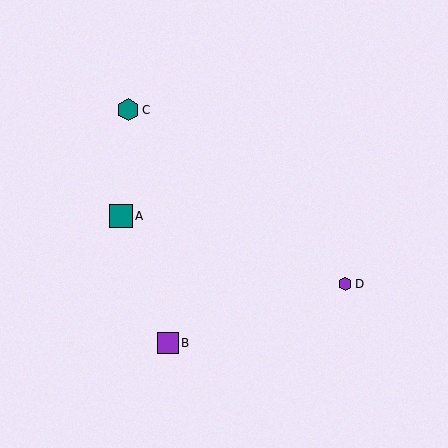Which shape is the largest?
The teal square (labeled A) is the largest.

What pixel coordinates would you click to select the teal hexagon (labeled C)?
Click at (128, 110) to select the teal hexagon C.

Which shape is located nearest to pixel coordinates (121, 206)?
The teal square (labeled A) at (121, 216) is nearest to that location.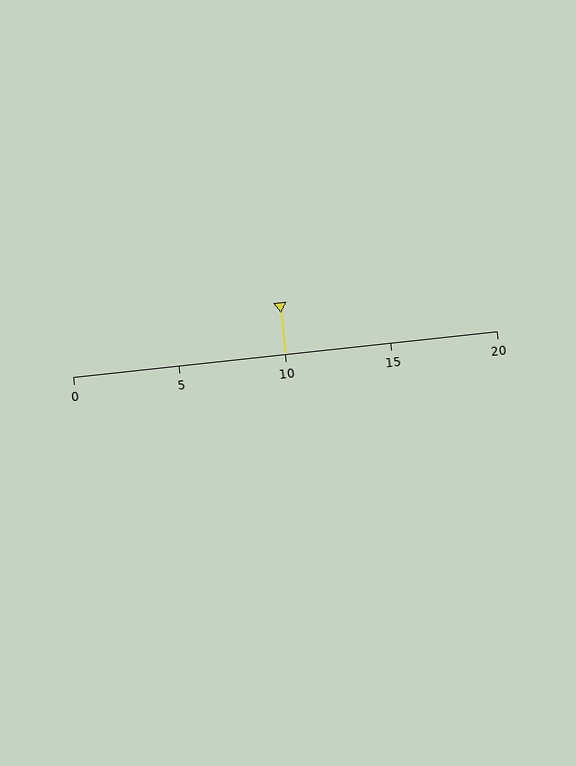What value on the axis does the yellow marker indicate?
The marker indicates approximately 10.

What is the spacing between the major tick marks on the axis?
The major ticks are spaced 5 apart.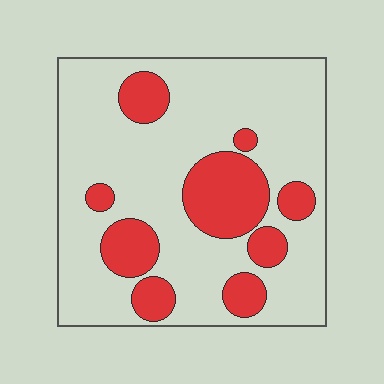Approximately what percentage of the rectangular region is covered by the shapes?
Approximately 25%.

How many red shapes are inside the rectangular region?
9.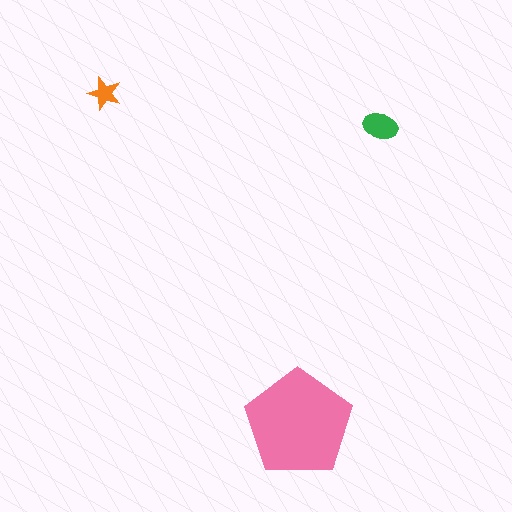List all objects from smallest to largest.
The orange star, the green ellipse, the pink pentagon.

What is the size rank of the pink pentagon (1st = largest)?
1st.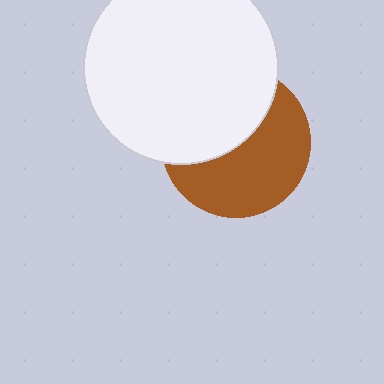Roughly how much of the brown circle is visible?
About half of it is visible (roughly 55%).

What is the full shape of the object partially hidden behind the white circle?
The partially hidden object is a brown circle.